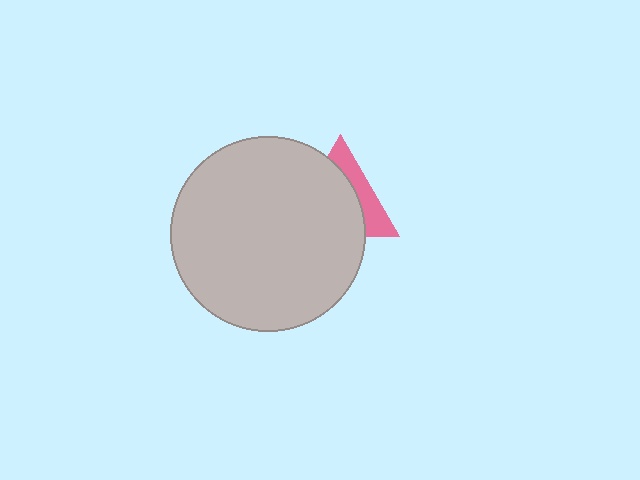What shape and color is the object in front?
The object in front is a light gray circle.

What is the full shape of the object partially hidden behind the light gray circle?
The partially hidden object is a pink triangle.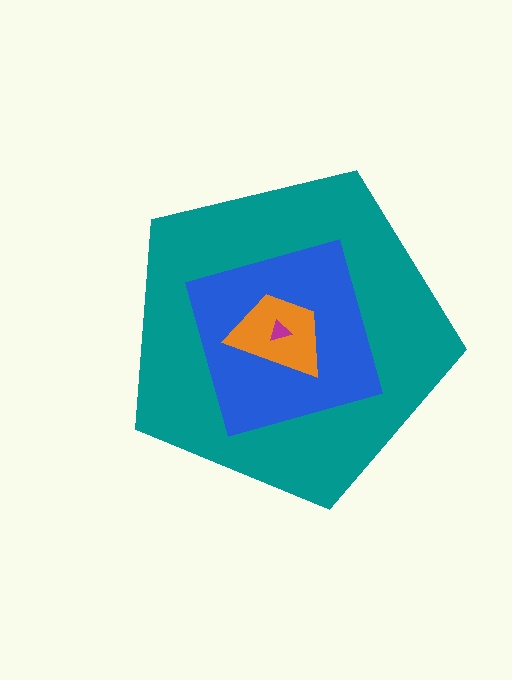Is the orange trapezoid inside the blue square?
Yes.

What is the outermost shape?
The teal pentagon.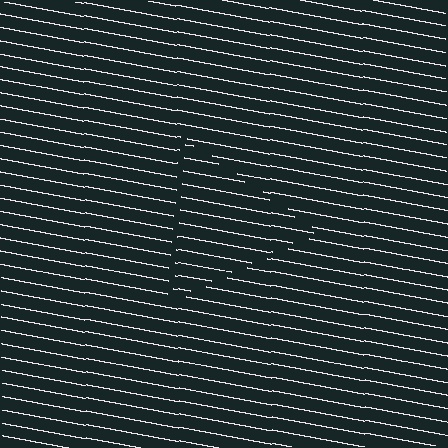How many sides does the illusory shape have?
3 sides — the line-ends trace a triangle.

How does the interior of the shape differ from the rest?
The interior of the shape contains the same grating, shifted by half a period — the contour is defined by the phase discontinuity where line-ends from the inner and outer gratings abut.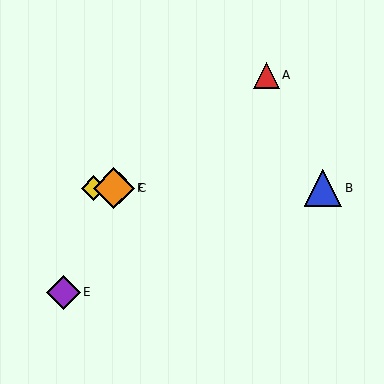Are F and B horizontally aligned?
Yes, both are at y≈188.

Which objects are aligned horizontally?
Objects B, C, D, F are aligned horizontally.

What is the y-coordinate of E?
Object E is at y≈292.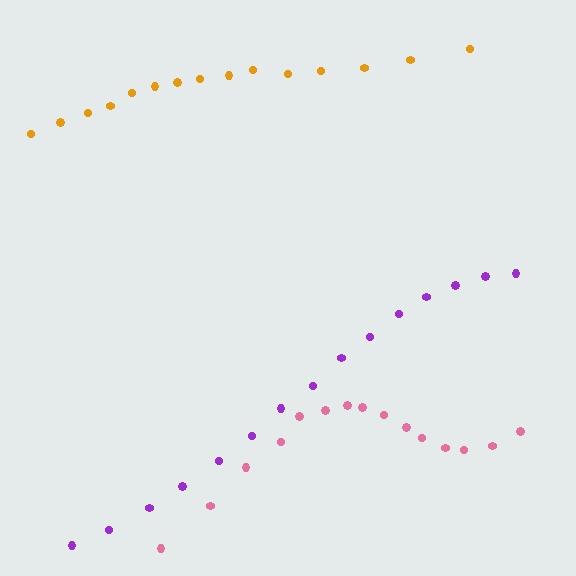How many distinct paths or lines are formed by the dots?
There are 3 distinct paths.